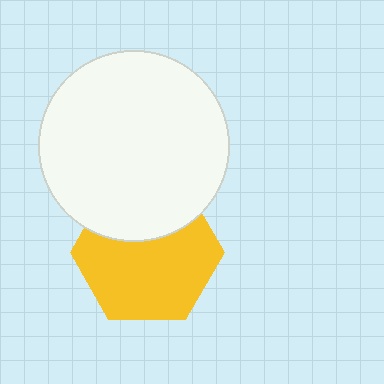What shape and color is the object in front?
The object in front is a white circle.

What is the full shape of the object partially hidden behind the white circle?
The partially hidden object is a yellow hexagon.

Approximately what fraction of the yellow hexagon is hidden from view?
Roughly 33% of the yellow hexagon is hidden behind the white circle.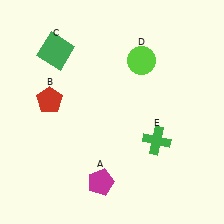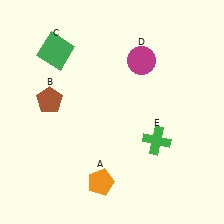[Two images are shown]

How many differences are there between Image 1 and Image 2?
There are 3 differences between the two images.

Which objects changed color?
A changed from magenta to orange. B changed from red to brown. D changed from lime to magenta.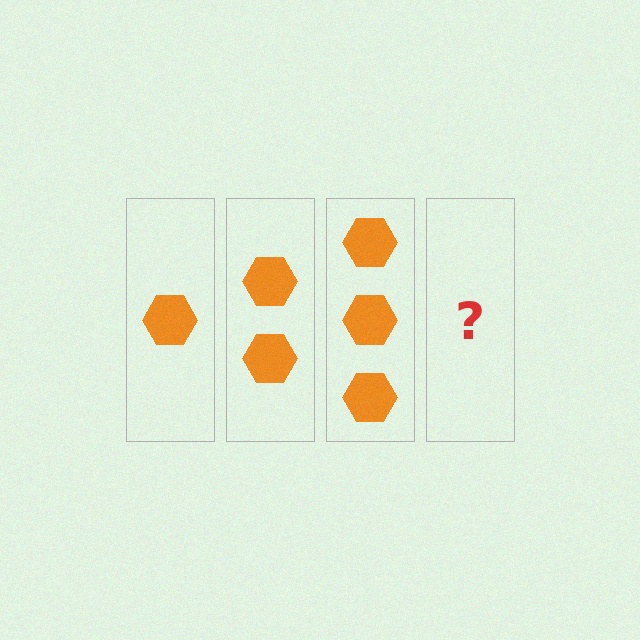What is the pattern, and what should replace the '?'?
The pattern is that each step adds one more hexagon. The '?' should be 4 hexagons.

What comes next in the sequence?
The next element should be 4 hexagons.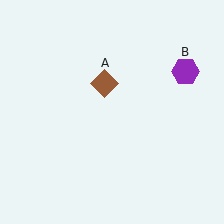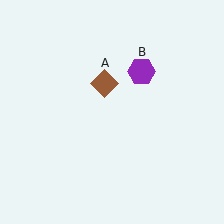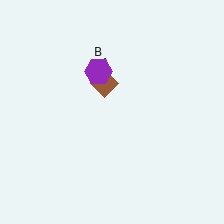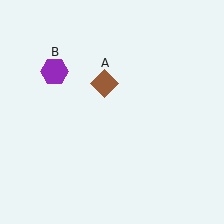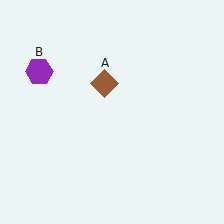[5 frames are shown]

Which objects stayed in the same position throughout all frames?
Brown diamond (object A) remained stationary.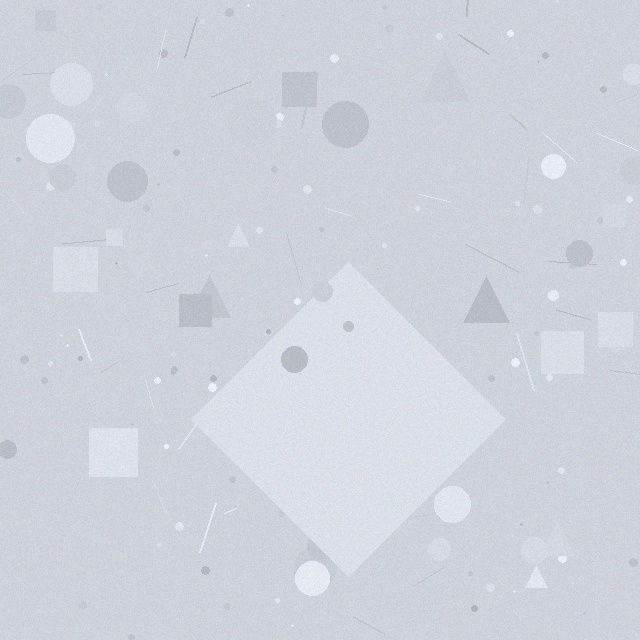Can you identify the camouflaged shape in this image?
The camouflaged shape is a diamond.